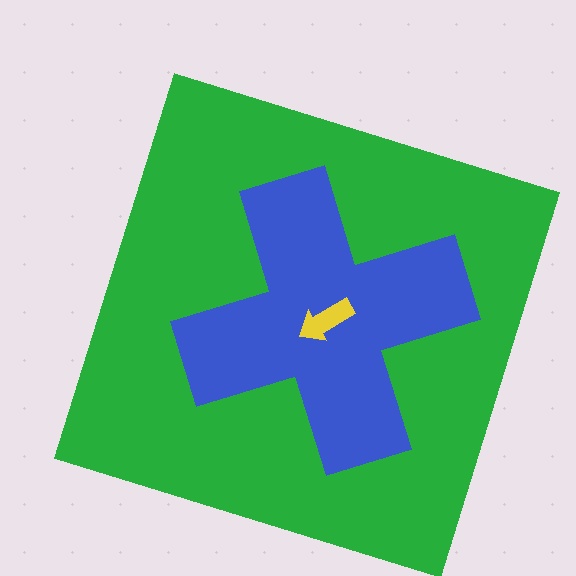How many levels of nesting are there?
3.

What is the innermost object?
The yellow arrow.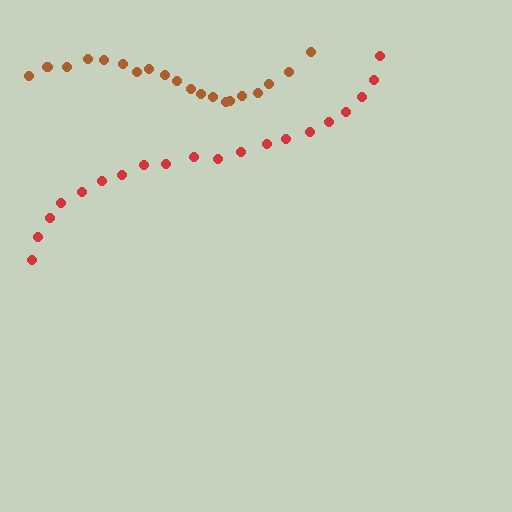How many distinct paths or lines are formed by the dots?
There are 2 distinct paths.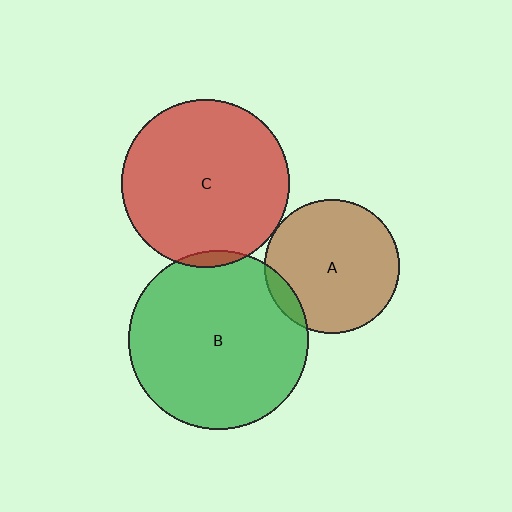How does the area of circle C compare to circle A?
Approximately 1.6 times.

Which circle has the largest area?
Circle B (green).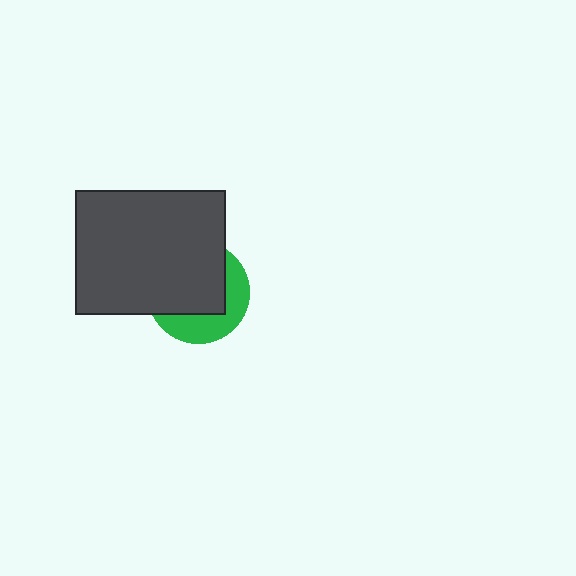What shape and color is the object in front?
The object in front is a dark gray rectangle.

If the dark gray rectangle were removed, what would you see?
You would see the complete green circle.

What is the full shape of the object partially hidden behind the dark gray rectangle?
The partially hidden object is a green circle.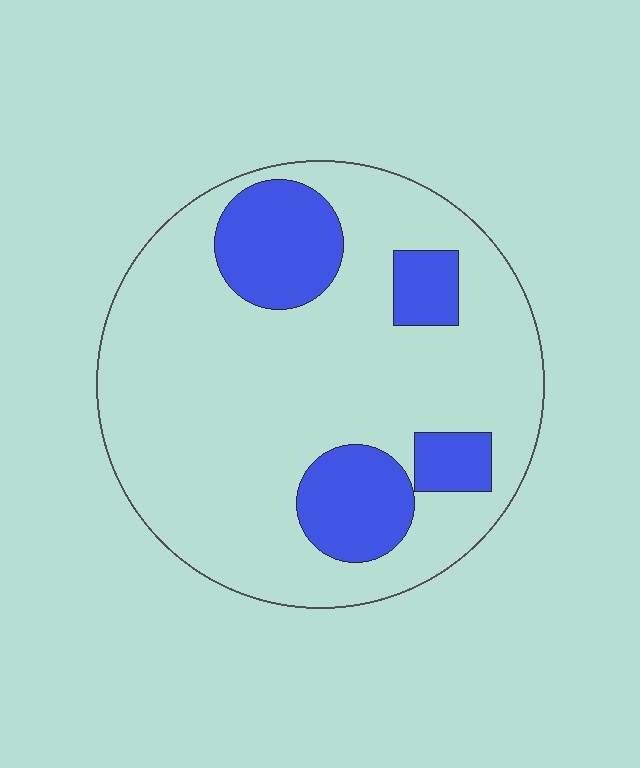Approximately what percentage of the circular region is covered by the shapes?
Approximately 20%.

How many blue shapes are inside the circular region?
4.